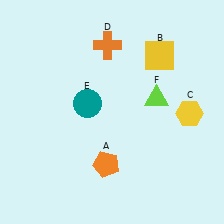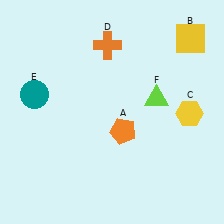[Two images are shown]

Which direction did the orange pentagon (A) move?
The orange pentagon (A) moved up.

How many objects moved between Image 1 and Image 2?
3 objects moved between the two images.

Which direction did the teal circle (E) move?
The teal circle (E) moved left.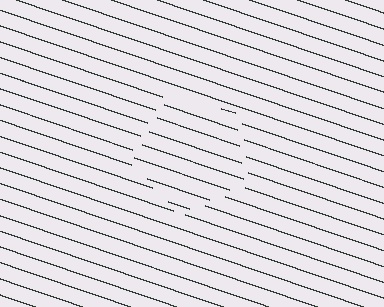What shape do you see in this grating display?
An illusory pentagon. The interior of the shape contains the same grating, shifted by half a period — the contour is defined by the phase discontinuity where line-ends from the inner and outer gratings abut.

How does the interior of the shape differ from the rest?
The interior of the shape contains the same grating, shifted by half a period — the contour is defined by the phase discontinuity where line-ends from the inner and outer gratings abut.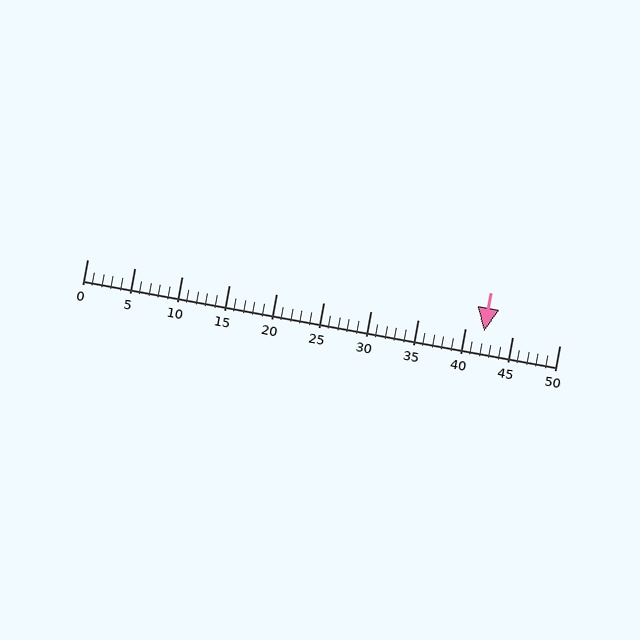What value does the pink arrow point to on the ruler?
The pink arrow points to approximately 42.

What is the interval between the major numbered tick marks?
The major tick marks are spaced 5 units apart.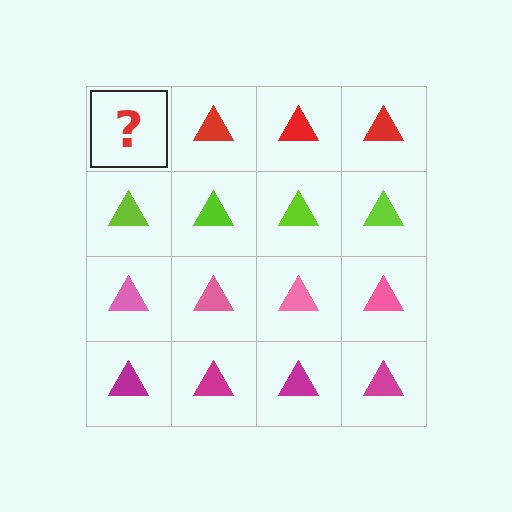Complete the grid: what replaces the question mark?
The question mark should be replaced with a red triangle.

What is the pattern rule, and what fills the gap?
The rule is that each row has a consistent color. The gap should be filled with a red triangle.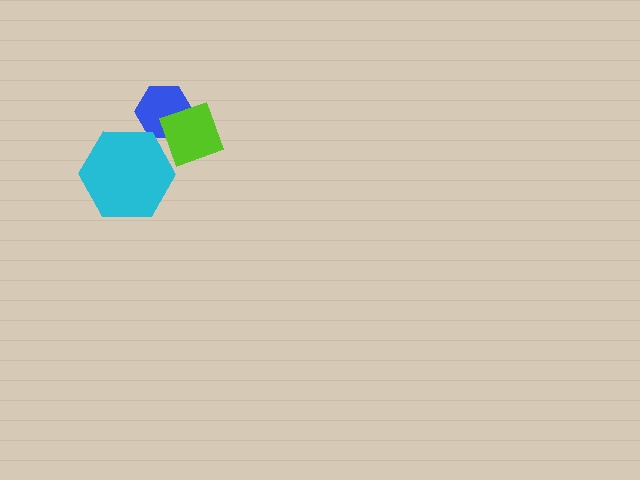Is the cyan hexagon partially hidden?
No, no other shape covers it.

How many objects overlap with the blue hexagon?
1 object overlaps with the blue hexagon.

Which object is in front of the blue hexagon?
The lime diamond is in front of the blue hexagon.